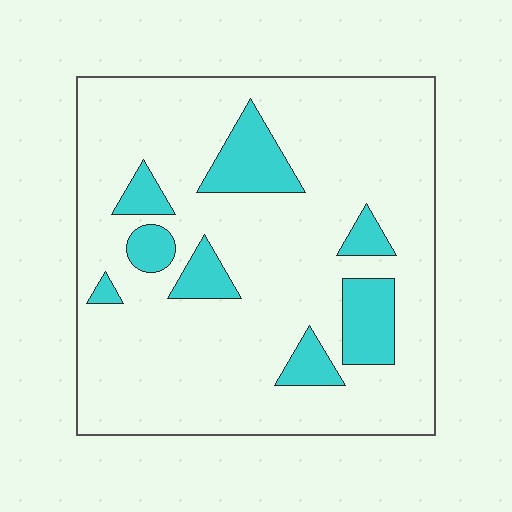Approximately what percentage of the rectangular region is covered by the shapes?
Approximately 15%.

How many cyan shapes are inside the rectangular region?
8.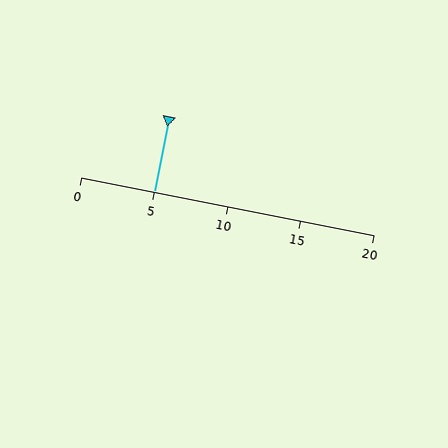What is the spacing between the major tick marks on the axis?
The major ticks are spaced 5 apart.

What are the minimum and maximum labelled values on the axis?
The axis runs from 0 to 20.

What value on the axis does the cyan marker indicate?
The marker indicates approximately 5.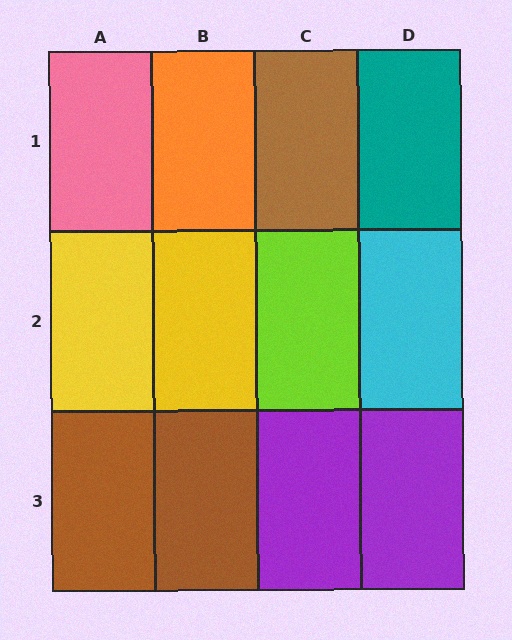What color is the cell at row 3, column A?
Brown.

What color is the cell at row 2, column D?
Cyan.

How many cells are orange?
1 cell is orange.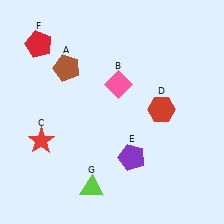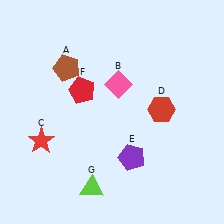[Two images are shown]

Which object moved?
The red pentagon (F) moved down.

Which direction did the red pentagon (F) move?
The red pentagon (F) moved down.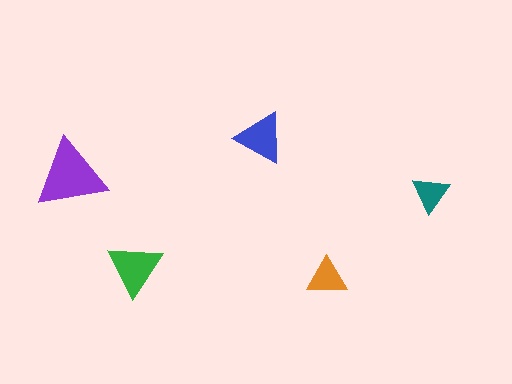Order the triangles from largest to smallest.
the purple one, the green one, the blue one, the orange one, the teal one.